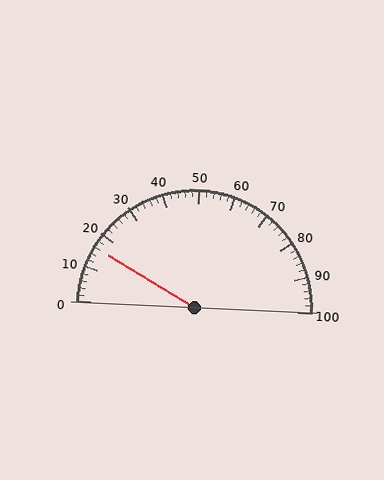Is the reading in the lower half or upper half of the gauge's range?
The reading is in the lower half of the range (0 to 100).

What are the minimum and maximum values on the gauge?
The gauge ranges from 0 to 100.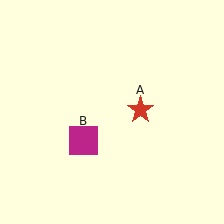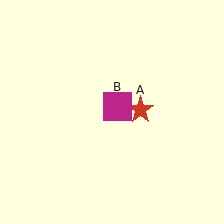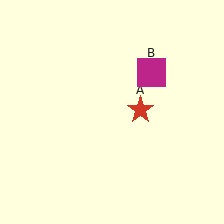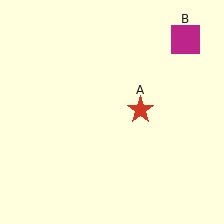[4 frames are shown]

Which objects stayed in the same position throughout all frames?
Red star (object A) remained stationary.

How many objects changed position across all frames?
1 object changed position: magenta square (object B).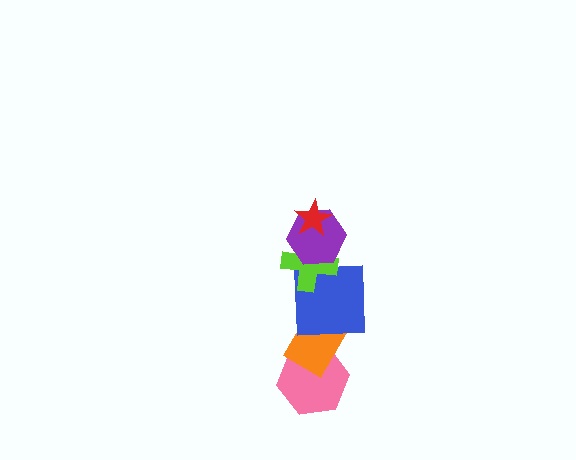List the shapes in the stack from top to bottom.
From top to bottom: the red star, the purple hexagon, the lime cross, the blue square, the orange rectangle, the pink hexagon.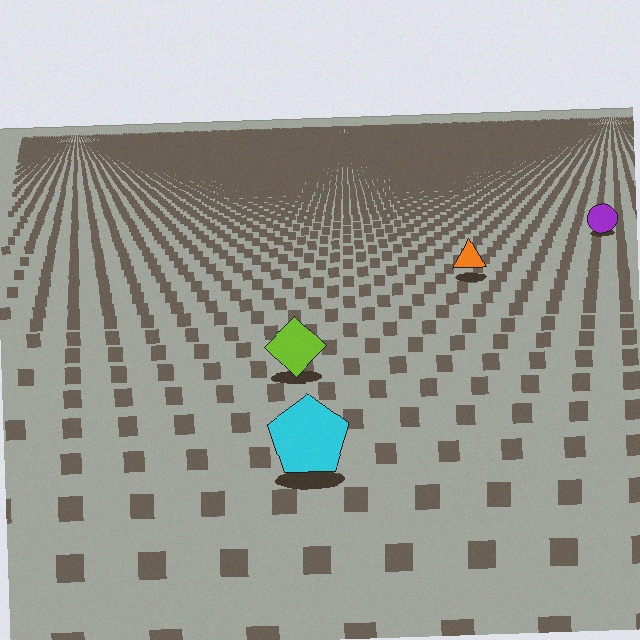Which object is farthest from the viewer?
The purple circle is farthest from the viewer. It appears smaller and the ground texture around it is denser.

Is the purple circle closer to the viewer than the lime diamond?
No. The lime diamond is closer — you can tell from the texture gradient: the ground texture is coarser near it.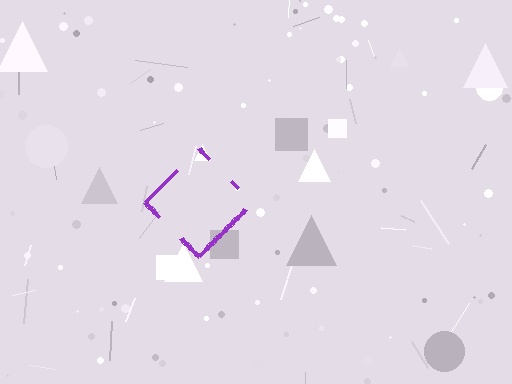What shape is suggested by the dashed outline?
The dashed outline suggests a diamond.